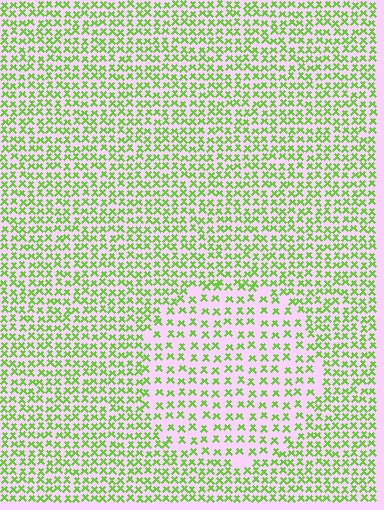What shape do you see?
I see a circle.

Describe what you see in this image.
The image contains small lime elements arranged at two different densities. A circle-shaped region is visible where the elements are less densely packed than the surrounding area.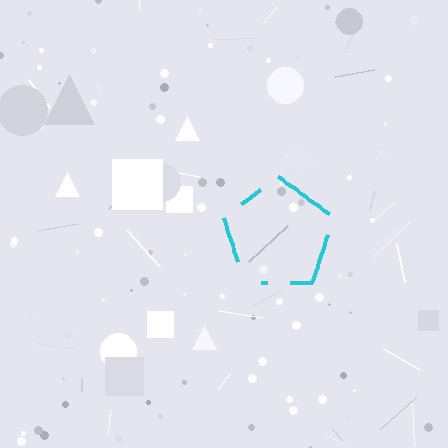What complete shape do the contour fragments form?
The contour fragments form a pentagon.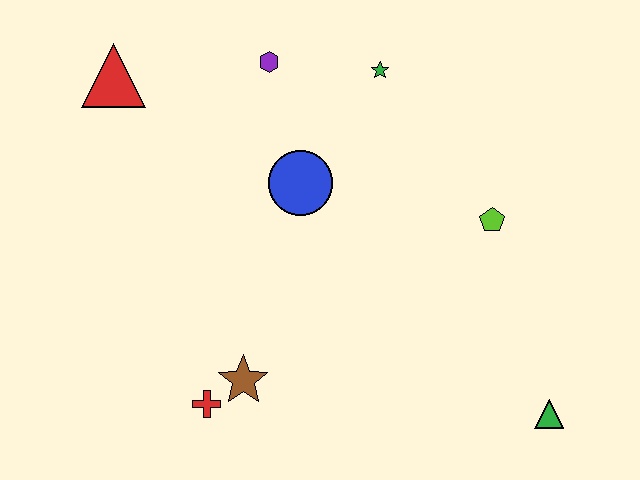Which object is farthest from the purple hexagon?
The green triangle is farthest from the purple hexagon.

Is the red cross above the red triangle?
No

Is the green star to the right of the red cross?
Yes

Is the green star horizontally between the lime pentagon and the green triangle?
No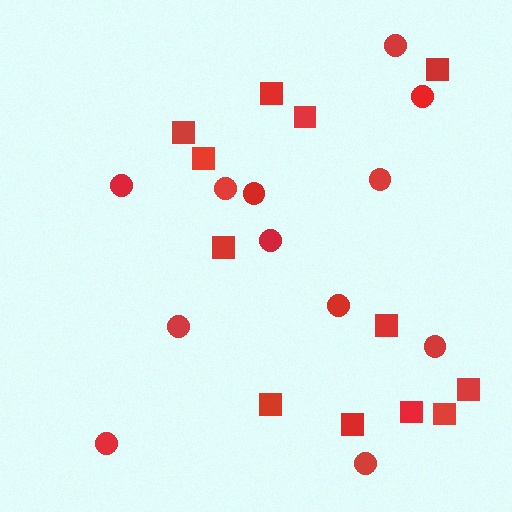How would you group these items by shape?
There are 2 groups: one group of circles (12) and one group of squares (12).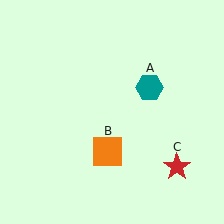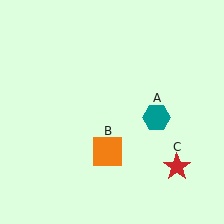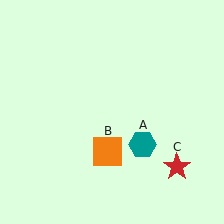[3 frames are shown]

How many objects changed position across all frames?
1 object changed position: teal hexagon (object A).